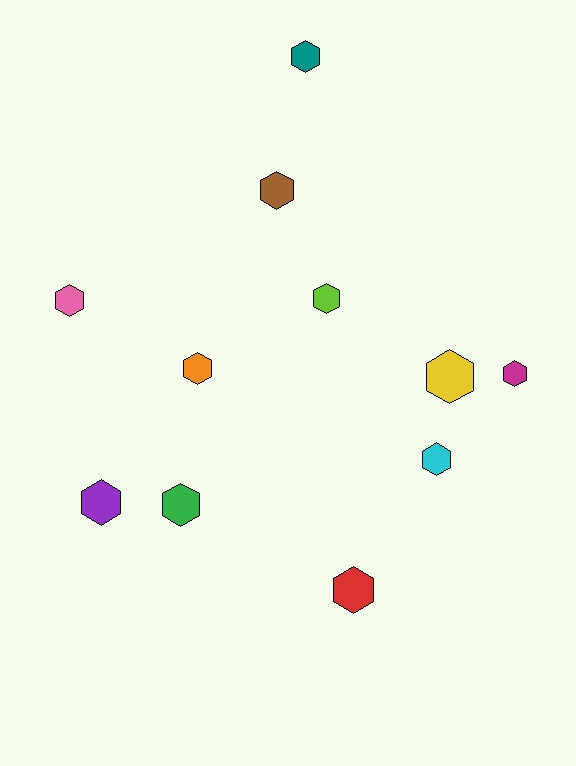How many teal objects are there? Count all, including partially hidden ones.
There is 1 teal object.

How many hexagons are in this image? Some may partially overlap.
There are 11 hexagons.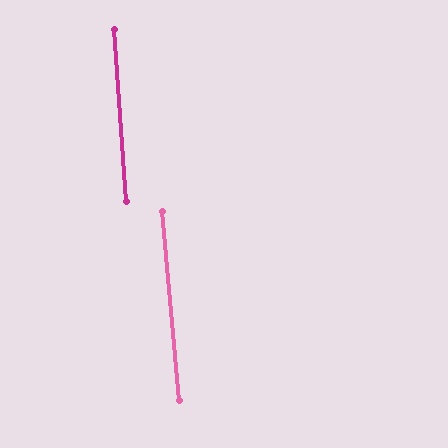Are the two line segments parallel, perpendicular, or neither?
Parallel — their directions differ by only 1.1°.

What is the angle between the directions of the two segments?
Approximately 1 degree.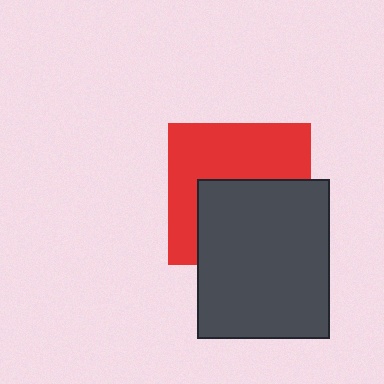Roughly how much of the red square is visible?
About half of it is visible (roughly 52%).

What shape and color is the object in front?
The object in front is a dark gray rectangle.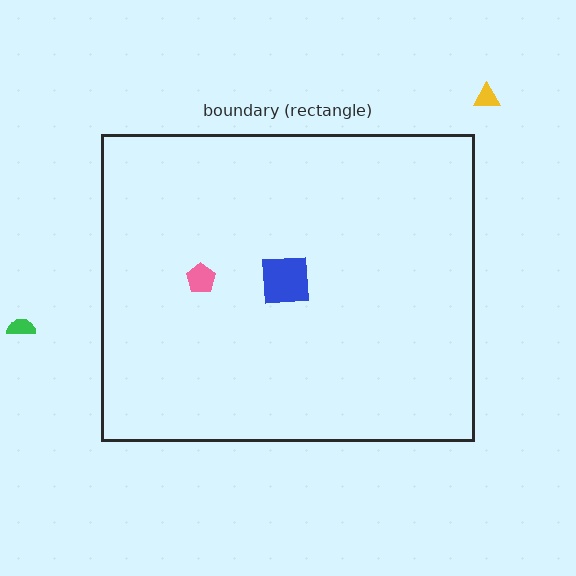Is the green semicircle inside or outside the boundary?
Outside.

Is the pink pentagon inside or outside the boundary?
Inside.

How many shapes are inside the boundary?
2 inside, 2 outside.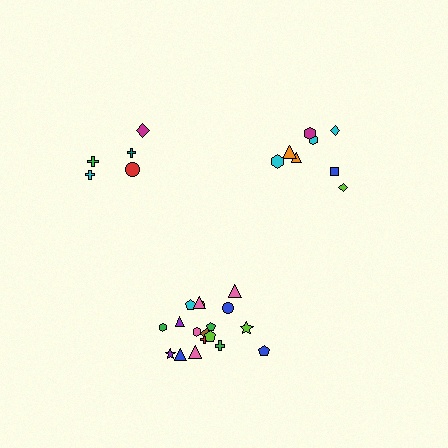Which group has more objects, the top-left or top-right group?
The top-right group.